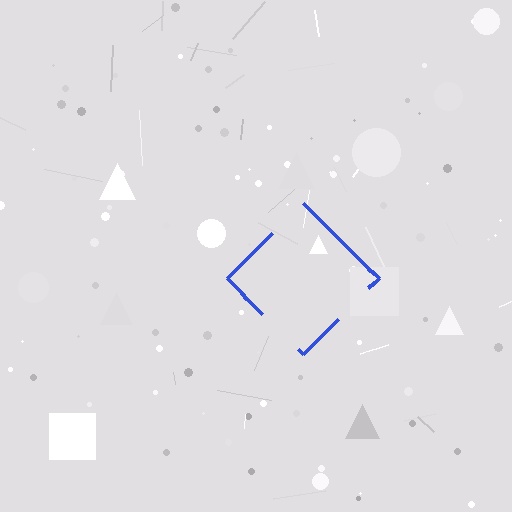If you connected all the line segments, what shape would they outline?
They would outline a diamond.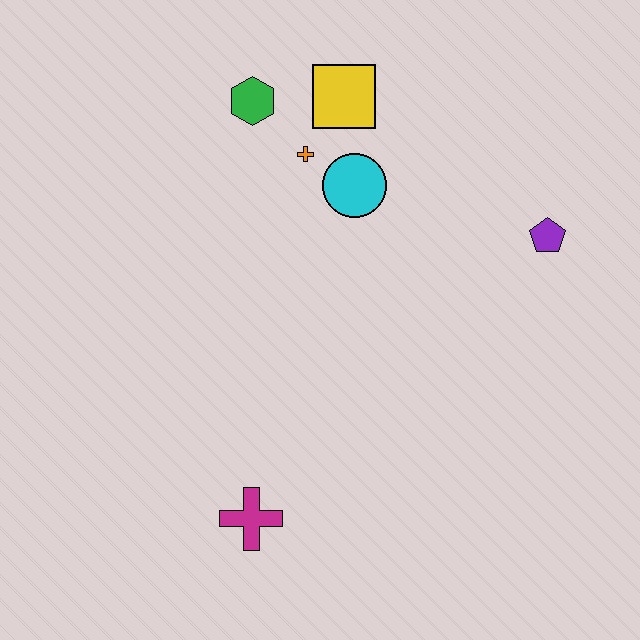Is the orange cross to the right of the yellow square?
No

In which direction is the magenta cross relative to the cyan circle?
The magenta cross is below the cyan circle.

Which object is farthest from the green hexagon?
The magenta cross is farthest from the green hexagon.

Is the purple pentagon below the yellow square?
Yes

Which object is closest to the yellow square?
The orange cross is closest to the yellow square.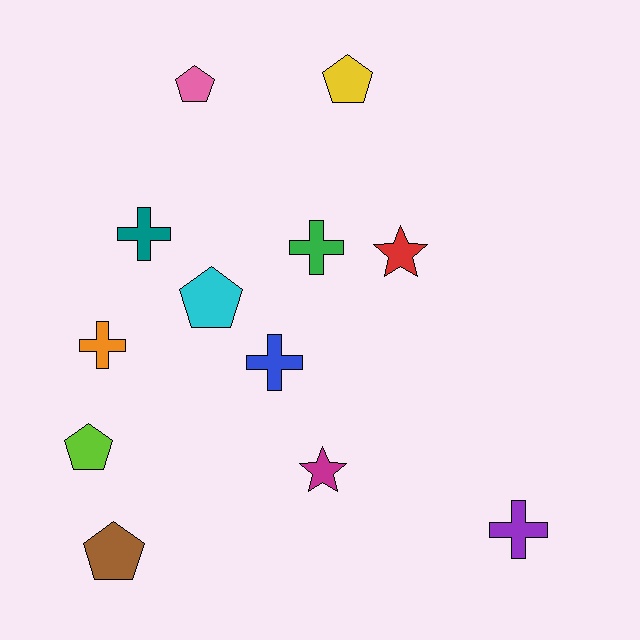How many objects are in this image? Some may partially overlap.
There are 12 objects.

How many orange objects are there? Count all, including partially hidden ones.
There is 1 orange object.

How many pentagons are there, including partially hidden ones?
There are 5 pentagons.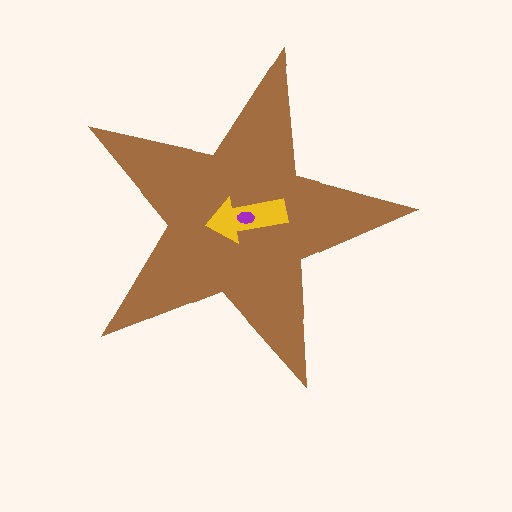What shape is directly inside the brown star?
The yellow arrow.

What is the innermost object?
The purple ellipse.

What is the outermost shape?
The brown star.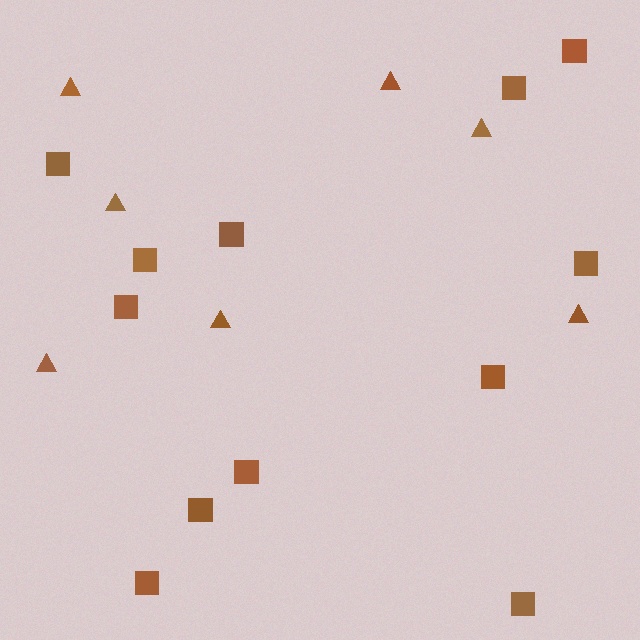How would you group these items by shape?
There are 2 groups: one group of triangles (7) and one group of squares (12).